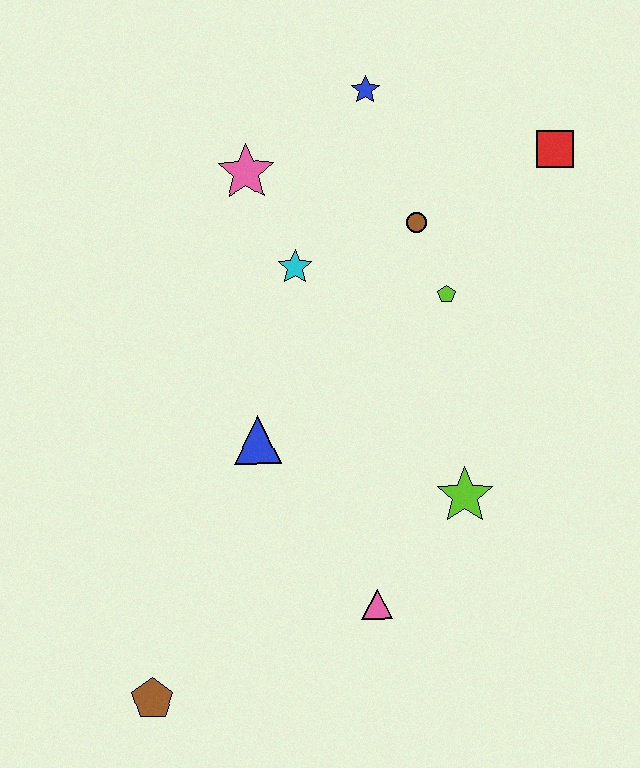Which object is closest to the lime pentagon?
The brown circle is closest to the lime pentagon.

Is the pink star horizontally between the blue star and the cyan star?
No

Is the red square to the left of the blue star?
No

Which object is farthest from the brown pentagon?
The red square is farthest from the brown pentagon.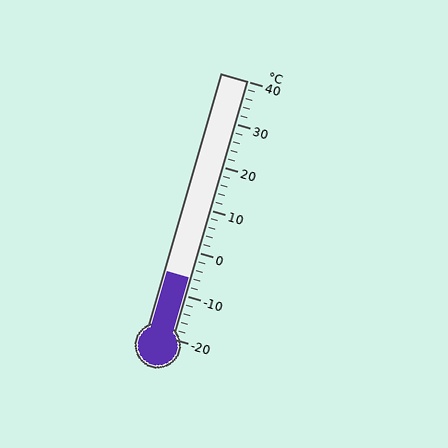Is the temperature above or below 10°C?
The temperature is below 10°C.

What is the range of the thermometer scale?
The thermometer scale ranges from -20°C to 40°C.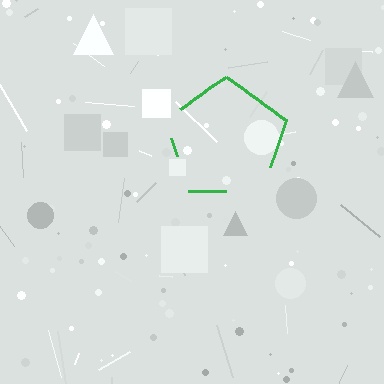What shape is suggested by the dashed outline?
The dashed outline suggests a pentagon.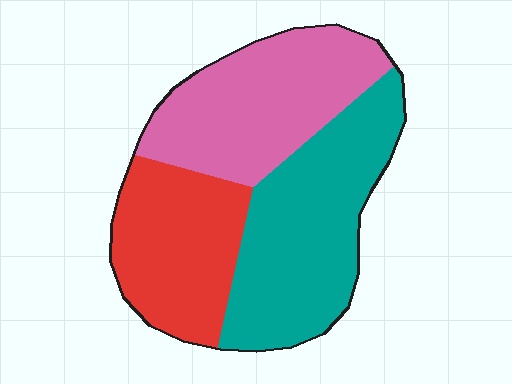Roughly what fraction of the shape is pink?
Pink covers around 35% of the shape.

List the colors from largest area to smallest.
From largest to smallest: teal, pink, red.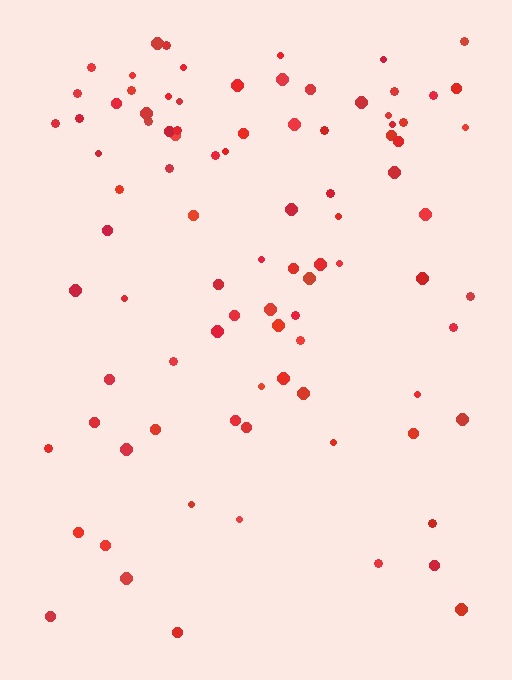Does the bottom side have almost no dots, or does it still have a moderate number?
Still a moderate number, just noticeably fewer than the top.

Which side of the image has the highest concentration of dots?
The top.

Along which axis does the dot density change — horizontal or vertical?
Vertical.